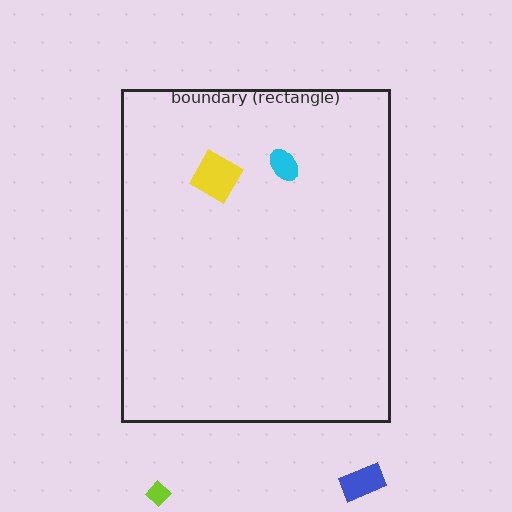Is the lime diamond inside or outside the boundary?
Outside.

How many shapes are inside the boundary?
2 inside, 2 outside.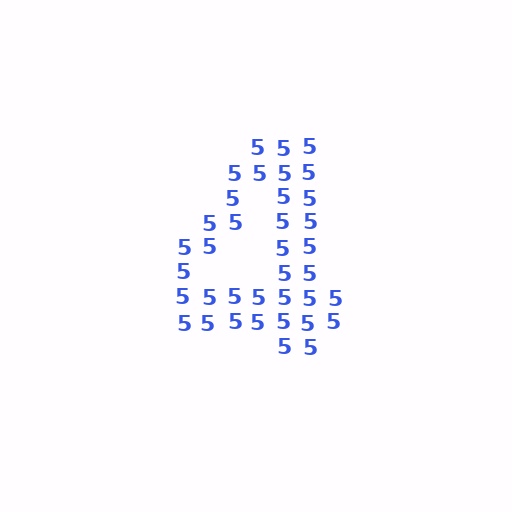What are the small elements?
The small elements are digit 5's.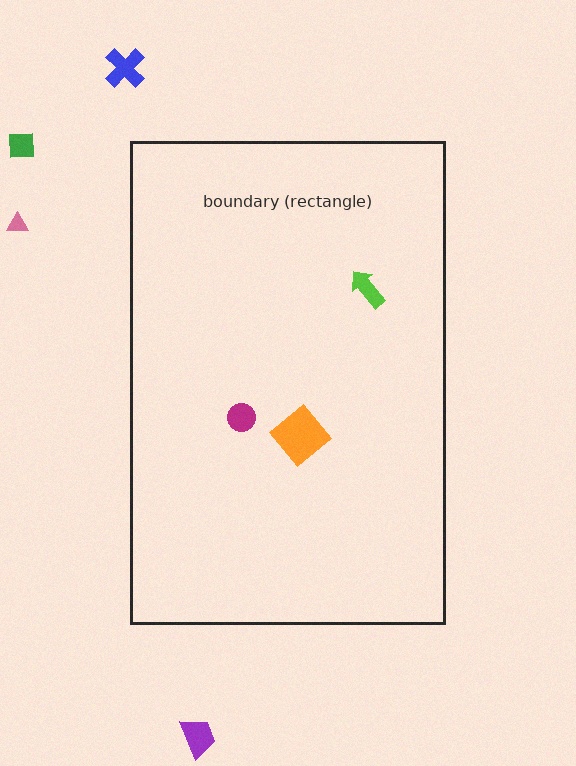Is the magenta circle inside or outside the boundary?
Inside.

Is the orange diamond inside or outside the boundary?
Inside.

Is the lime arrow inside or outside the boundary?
Inside.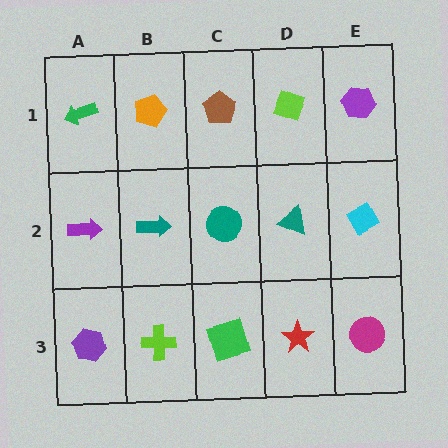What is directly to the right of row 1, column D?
A purple hexagon.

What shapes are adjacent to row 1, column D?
A teal triangle (row 2, column D), a brown pentagon (row 1, column C), a purple hexagon (row 1, column E).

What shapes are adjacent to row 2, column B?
An orange pentagon (row 1, column B), a lime cross (row 3, column B), a purple arrow (row 2, column A), a teal circle (row 2, column C).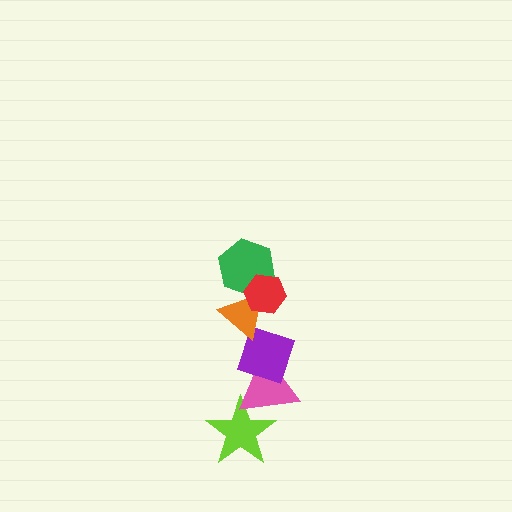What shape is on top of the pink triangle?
The purple diamond is on top of the pink triangle.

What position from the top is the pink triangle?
The pink triangle is 5th from the top.